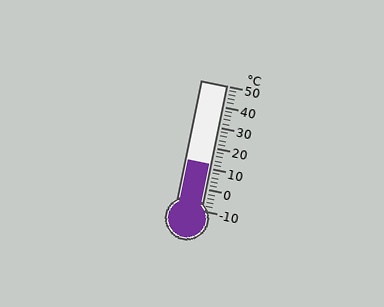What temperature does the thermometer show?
The thermometer shows approximately 12°C.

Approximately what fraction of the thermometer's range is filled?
The thermometer is filled to approximately 35% of its range.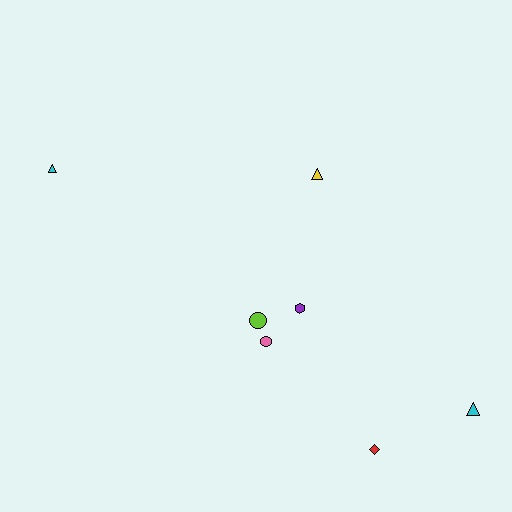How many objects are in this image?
There are 7 objects.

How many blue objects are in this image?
There are no blue objects.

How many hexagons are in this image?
There is 1 hexagon.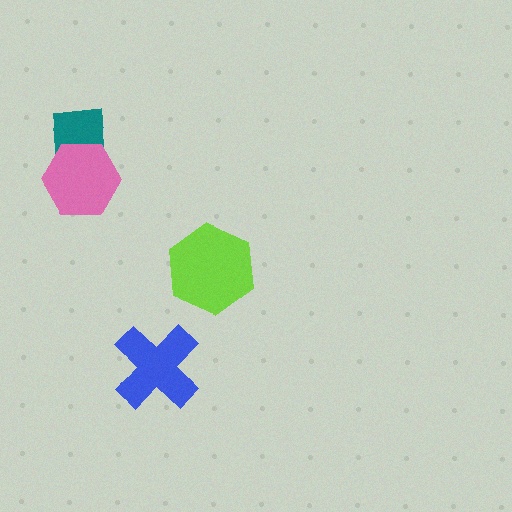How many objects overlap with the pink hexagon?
1 object overlaps with the pink hexagon.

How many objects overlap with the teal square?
1 object overlaps with the teal square.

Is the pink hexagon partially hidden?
No, no other shape covers it.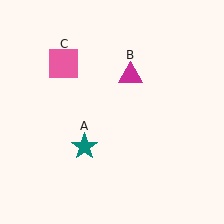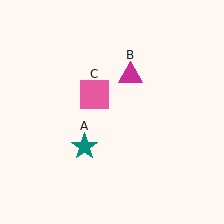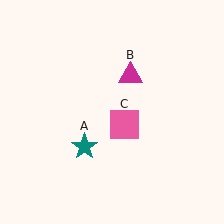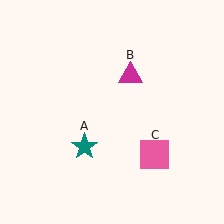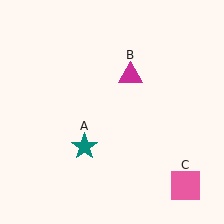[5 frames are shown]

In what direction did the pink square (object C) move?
The pink square (object C) moved down and to the right.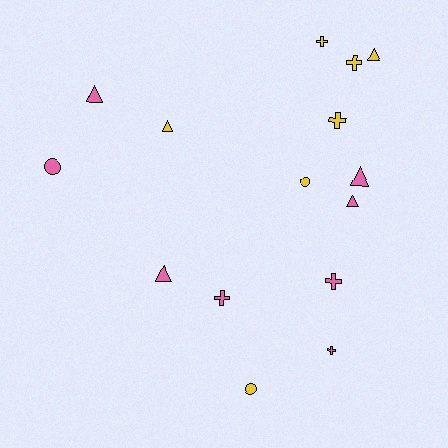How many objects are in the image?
There are 15 objects.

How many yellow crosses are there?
There are 3 yellow crosses.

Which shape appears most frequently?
Triangle, with 6 objects.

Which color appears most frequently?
Pink, with 8 objects.